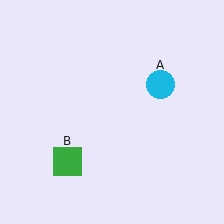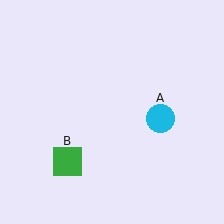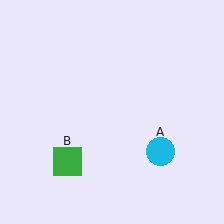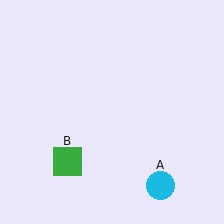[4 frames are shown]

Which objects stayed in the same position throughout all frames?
Green square (object B) remained stationary.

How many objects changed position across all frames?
1 object changed position: cyan circle (object A).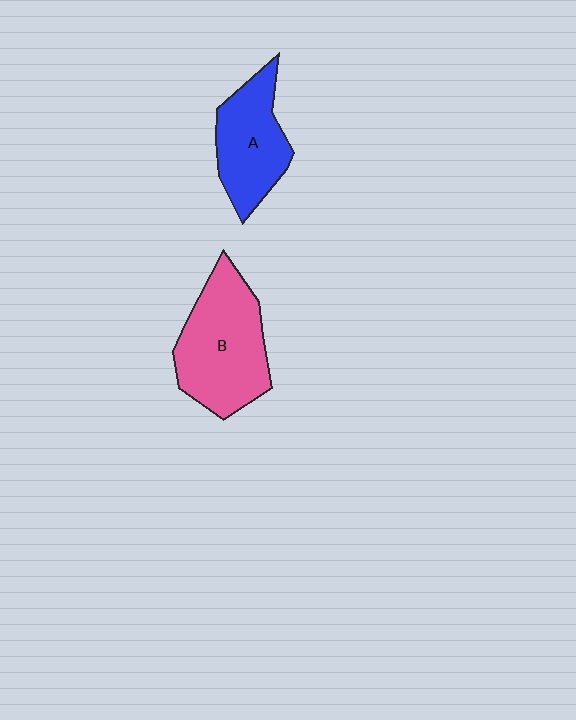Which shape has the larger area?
Shape B (pink).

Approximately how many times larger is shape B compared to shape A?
Approximately 1.4 times.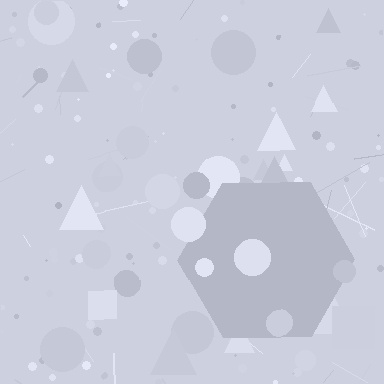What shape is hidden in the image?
A hexagon is hidden in the image.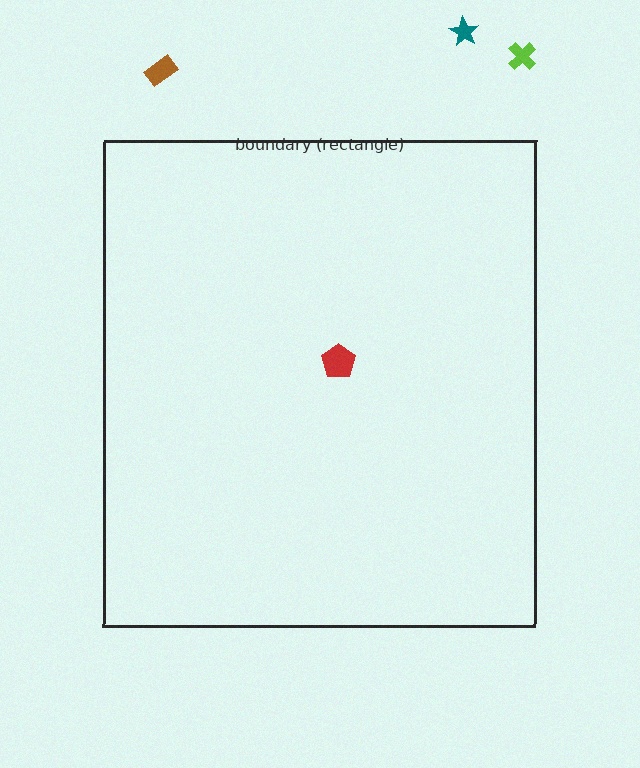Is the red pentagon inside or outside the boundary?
Inside.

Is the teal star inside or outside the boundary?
Outside.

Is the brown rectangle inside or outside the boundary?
Outside.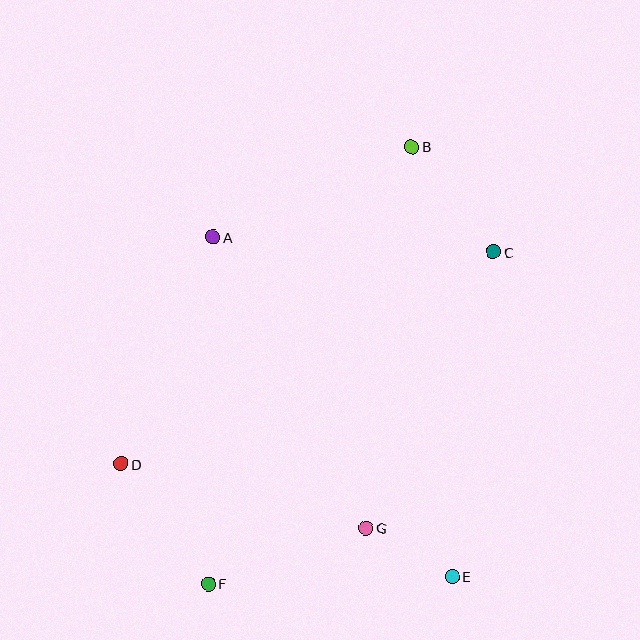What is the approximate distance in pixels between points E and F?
The distance between E and F is approximately 244 pixels.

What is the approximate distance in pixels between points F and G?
The distance between F and G is approximately 167 pixels.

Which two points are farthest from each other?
Points B and F are farthest from each other.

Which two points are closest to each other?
Points E and G are closest to each other.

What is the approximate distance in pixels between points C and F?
The distance between C and F is approximately 438 pixels.